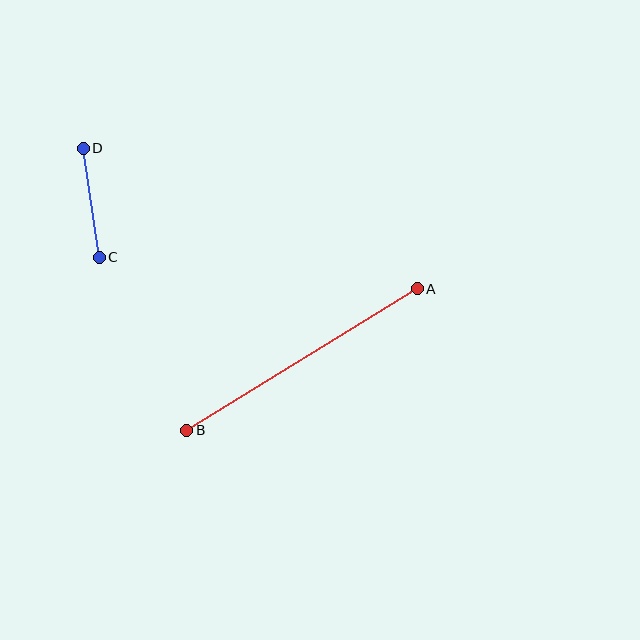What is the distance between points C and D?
The distance is approximately 110 pixels.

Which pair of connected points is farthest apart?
Points A and B are farthest apart.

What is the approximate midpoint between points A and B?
The midpoint is at approximately (302, 360) pixels.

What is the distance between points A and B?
The distance is approximately 270 pixels.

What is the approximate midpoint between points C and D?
The midpoint is at approximately (91, 203) pixels.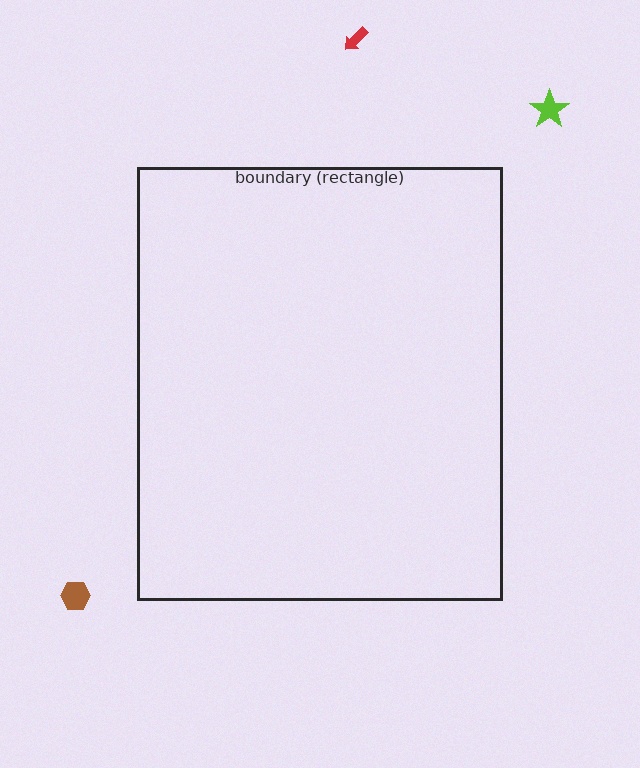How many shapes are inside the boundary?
0 inside, 3 outside.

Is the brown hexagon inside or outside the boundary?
Outside.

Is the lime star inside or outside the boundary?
Outside.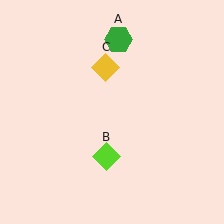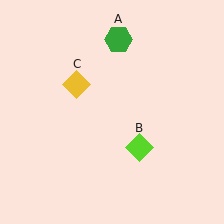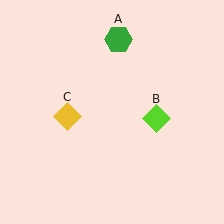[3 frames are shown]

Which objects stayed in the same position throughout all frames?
Green hexagon (object A) remained stationary.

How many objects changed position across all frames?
2 objects changed position: lime diamond (object B), yellow diamond (object C).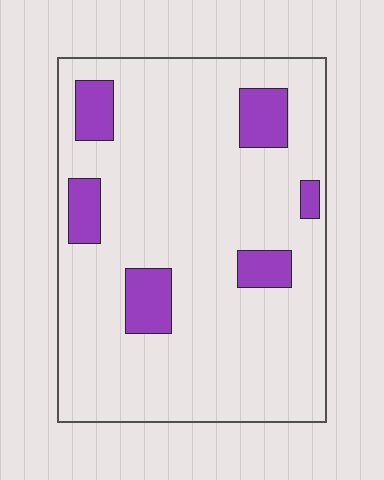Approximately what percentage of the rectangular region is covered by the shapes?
Approximately 15%.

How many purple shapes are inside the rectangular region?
6.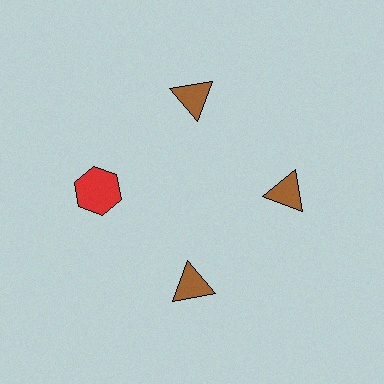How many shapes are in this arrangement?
There are 4 shapes arranged in a ring pattern.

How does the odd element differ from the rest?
It differs in both color (red instead of brown) and shape (hexagon instead of triangle).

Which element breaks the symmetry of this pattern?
The red hexagon at roughly the 9 o'clock position breaks the symmetry. All other shapes are brown triangles.